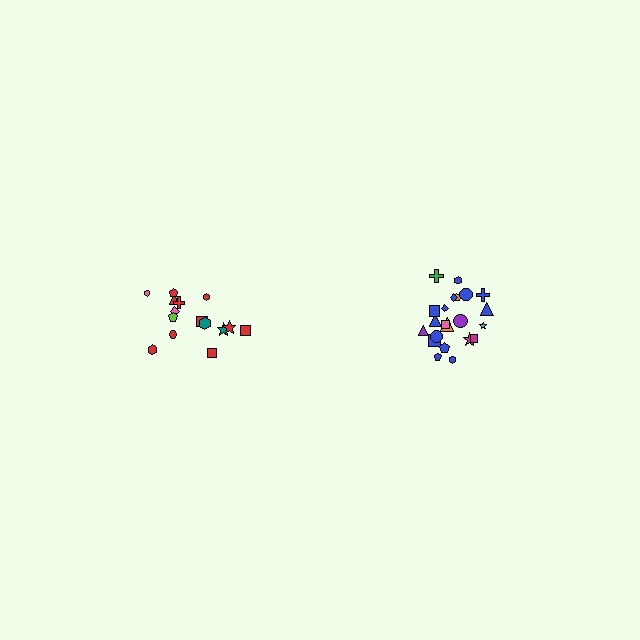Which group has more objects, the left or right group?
The right group.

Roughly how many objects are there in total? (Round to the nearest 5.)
Roughly 35 objects in total.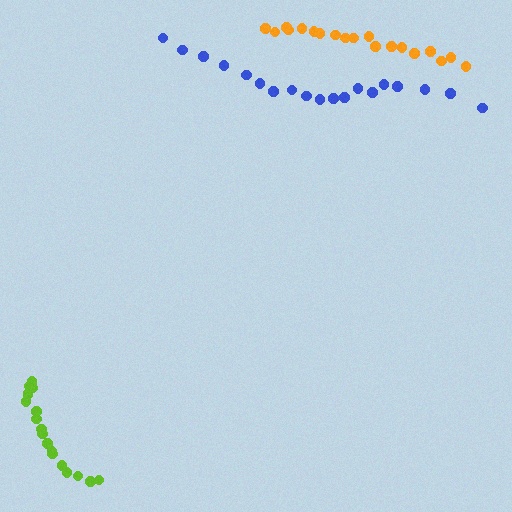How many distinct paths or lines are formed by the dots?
There are 3 distinct paths.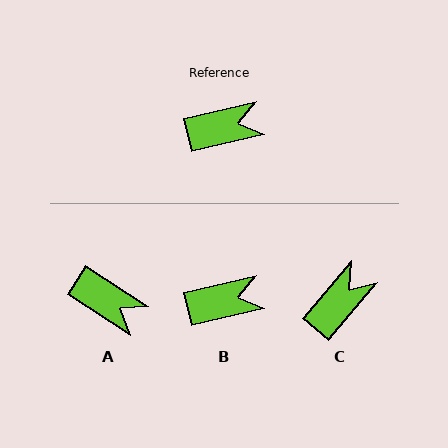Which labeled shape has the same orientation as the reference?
B.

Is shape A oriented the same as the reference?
No, it is off by about 46 degrees.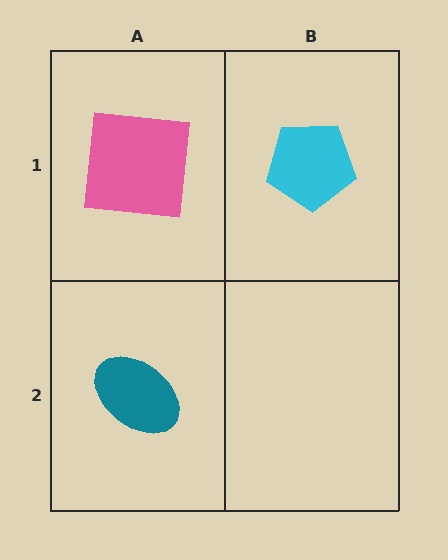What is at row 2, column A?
A teal ellipse.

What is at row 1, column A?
A pink square.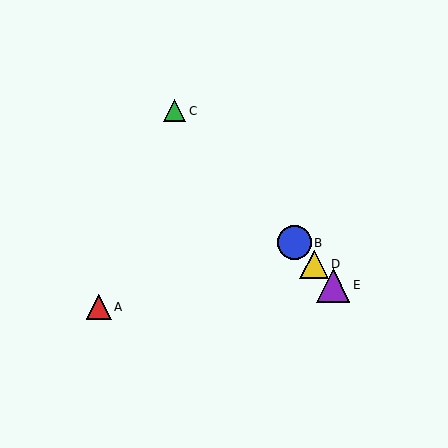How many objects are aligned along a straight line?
4 objects (B, C, D, E) are aligned along a straight line.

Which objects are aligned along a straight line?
Objects B, C, D, E are aligned along a straight line.